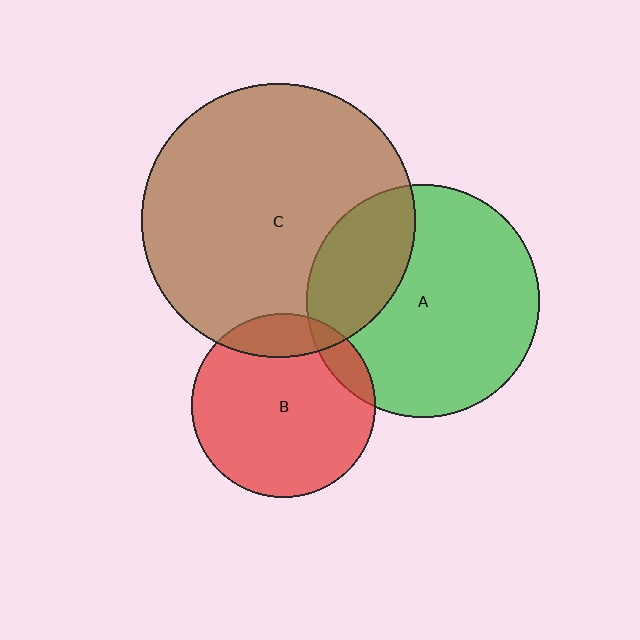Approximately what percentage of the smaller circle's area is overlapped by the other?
Approximately 25%.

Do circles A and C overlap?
Yes.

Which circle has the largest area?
Circle C (brown).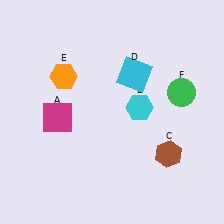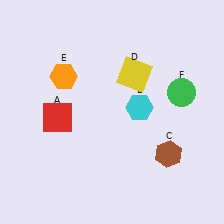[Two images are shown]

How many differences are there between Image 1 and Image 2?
There are 2 differences between the two images.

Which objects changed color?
A changed from magenta to red. D changed from cyan to yellow.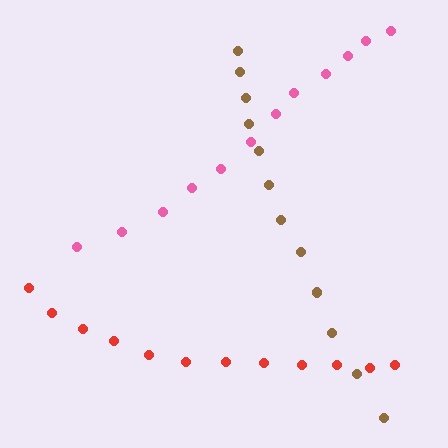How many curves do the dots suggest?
There are 3 distinct paths.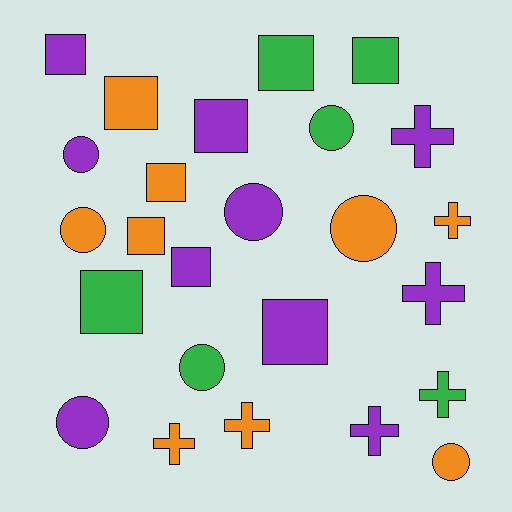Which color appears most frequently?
Purple, with 10 objects.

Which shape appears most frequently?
Square, with 10 objects.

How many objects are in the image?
There are 25 objects.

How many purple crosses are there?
There are 3 purple crosses.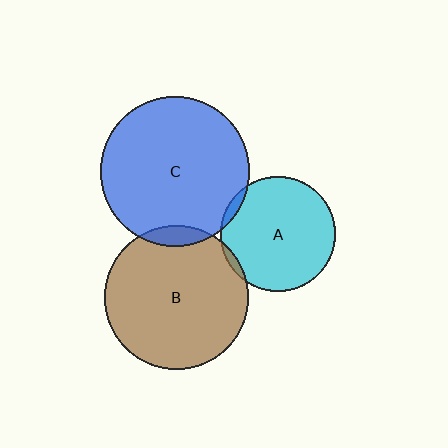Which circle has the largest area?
Circle C (blue).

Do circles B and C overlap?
Yes.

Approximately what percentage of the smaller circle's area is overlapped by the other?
Approximately 5%.